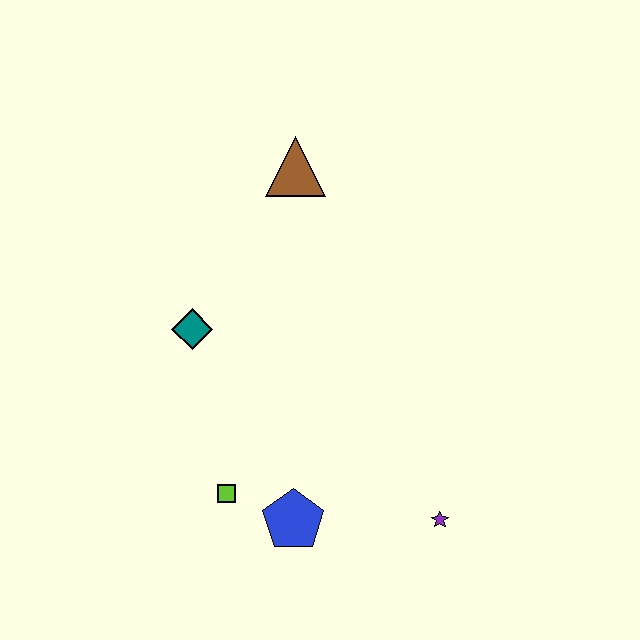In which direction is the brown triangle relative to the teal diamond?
The brown triangle is above the teal diamond.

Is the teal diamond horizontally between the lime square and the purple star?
No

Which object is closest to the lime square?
The blue pentagon is closest to the lime square.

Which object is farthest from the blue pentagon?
The brown triangle is farthest from the blue pentagon.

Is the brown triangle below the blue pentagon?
No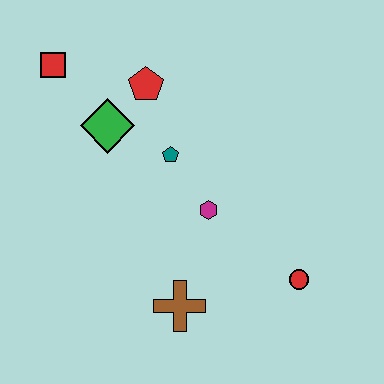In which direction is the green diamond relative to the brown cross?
The green diamond is above the brown cross.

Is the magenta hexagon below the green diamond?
Yes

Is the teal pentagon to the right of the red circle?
No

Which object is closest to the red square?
The green diamond is closest to the red square.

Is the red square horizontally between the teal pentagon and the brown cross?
No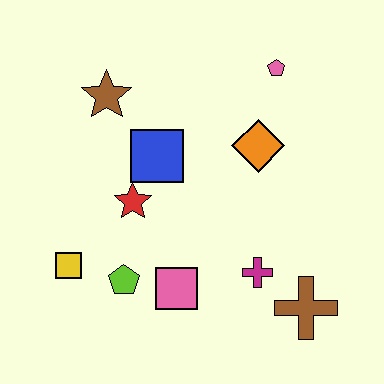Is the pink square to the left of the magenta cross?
Yes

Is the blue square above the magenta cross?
Yes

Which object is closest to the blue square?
The red star is closest to the blue square.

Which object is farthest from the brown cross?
The brown star is farthest from the brown cross.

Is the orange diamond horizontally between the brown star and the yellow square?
No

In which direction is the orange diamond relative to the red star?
The orange diamond is to the right of the red star.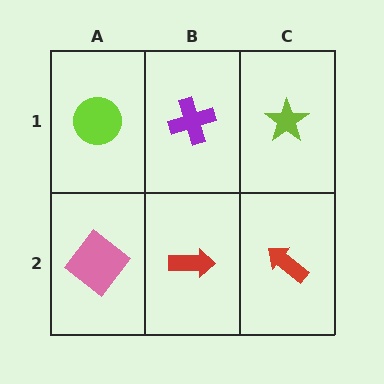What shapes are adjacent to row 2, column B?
A purple cross (row 1, column B), a pink diamond (row 2, column A), a red arrow (row 2, column C).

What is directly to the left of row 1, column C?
A purple cross.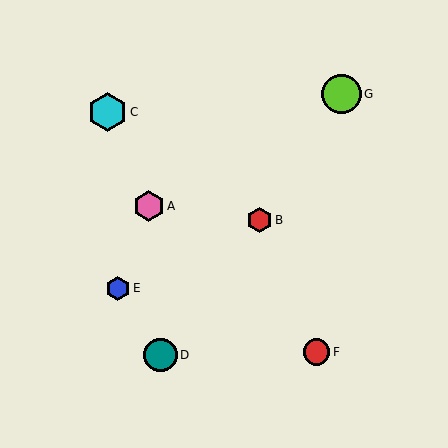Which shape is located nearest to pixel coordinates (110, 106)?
The cyan hexagon (labeled C) at (108, 112) is nearest to that location.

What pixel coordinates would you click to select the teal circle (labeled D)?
Click at (160, 355) to select the teal circle D.